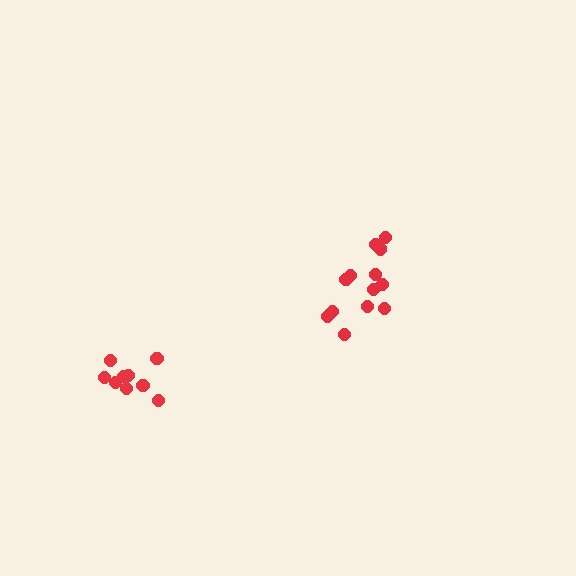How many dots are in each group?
Group 1: 13 dots, Group 2: 9 dots (22 total).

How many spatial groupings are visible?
There are 2 spatial groupings.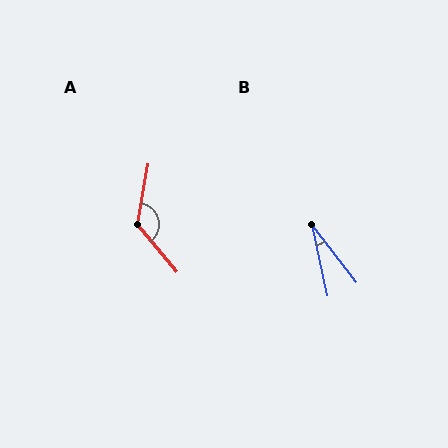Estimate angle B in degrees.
Approximately 25 degrees.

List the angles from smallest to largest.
B (25°), A (130°).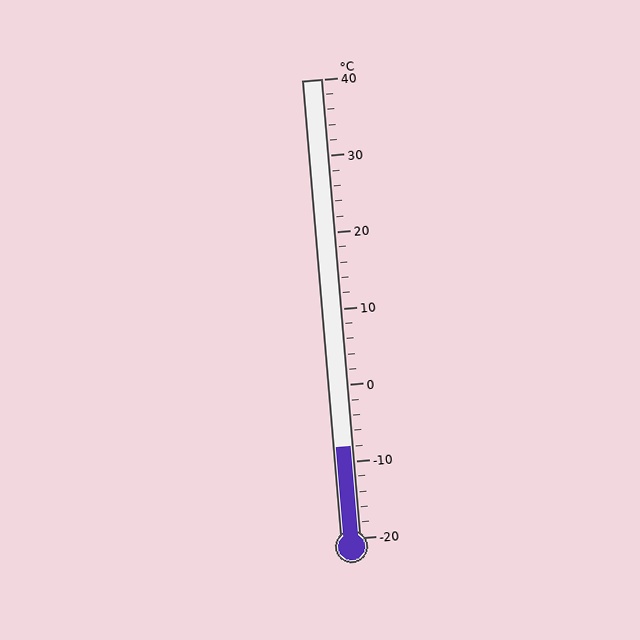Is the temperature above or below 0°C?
The temperature is below 0°C.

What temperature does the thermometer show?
The thermometer shows approximately -8°C.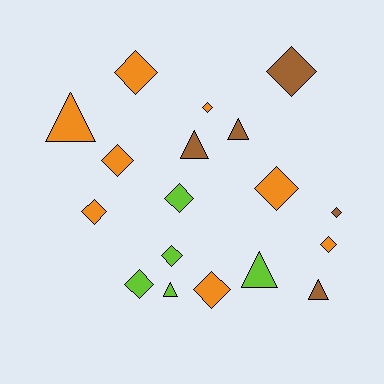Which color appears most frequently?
Orange, with 8 objects.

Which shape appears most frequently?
Diamond, with 12 objects.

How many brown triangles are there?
There are 3 brown triangles.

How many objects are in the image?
There are 18 objects.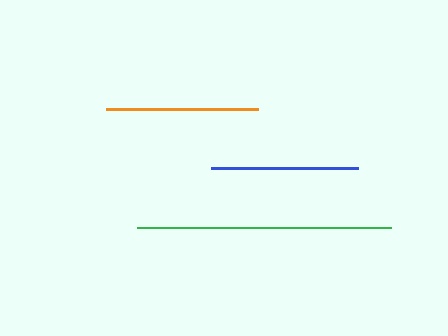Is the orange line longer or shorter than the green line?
The green line is longer than the orange line.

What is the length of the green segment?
The green segment is approximately 254 pixels long.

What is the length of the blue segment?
The blue segment is approximately 148 pixels long.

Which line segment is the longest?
The green line is the longest at approximately 254 pixels.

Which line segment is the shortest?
The blue line is the shortest at approximately 148 pixels.